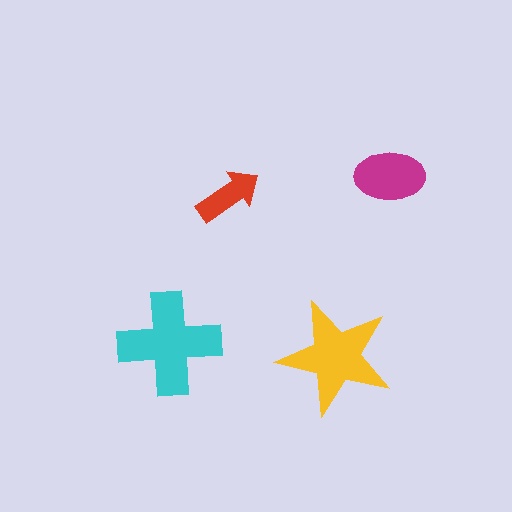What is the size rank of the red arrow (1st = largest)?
4th.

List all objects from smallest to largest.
The red arrow, the magenta ellipse, the yellow star, the cyan cross.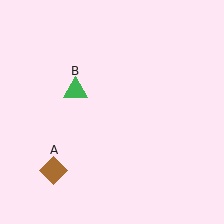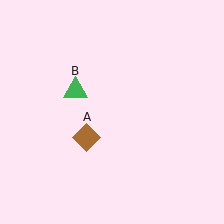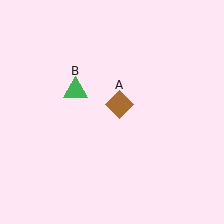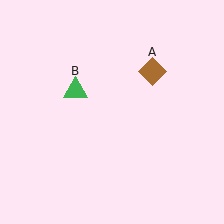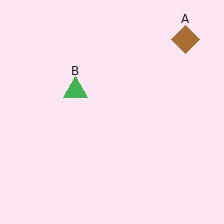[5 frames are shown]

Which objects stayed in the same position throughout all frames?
Green triangle (object B) remained stationary.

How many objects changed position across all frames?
1 object changed position: brown diamond (object A).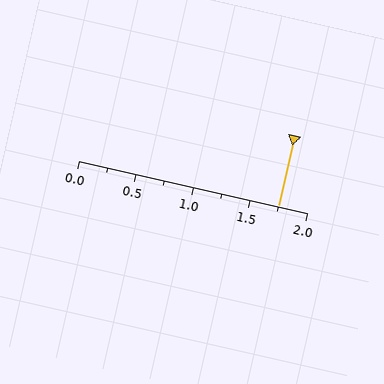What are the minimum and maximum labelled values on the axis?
The axis runs from 0.0 to 2.0.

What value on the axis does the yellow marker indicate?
The marker indicates approximately 1.75.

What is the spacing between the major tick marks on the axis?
The major ticks are spaced 0.5 apart.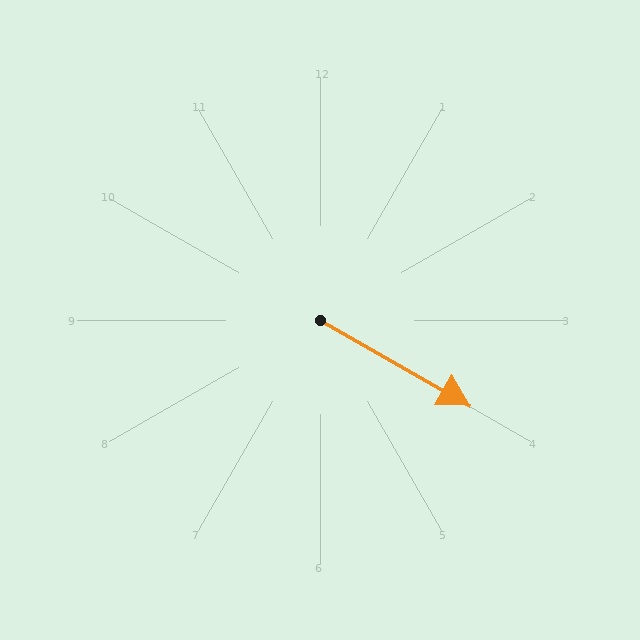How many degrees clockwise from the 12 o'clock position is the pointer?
Approximately 120 degrees.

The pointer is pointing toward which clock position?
Roughly 4 o'clock.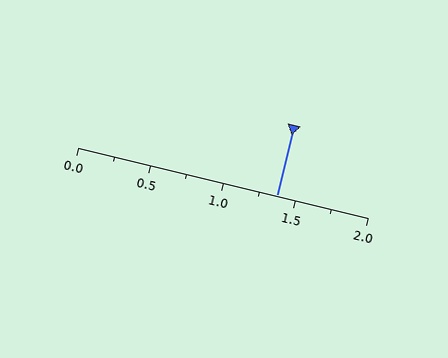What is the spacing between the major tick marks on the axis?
The major ticks are spaced 0.5 apart.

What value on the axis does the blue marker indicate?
The marker indicates approximately 1.38.